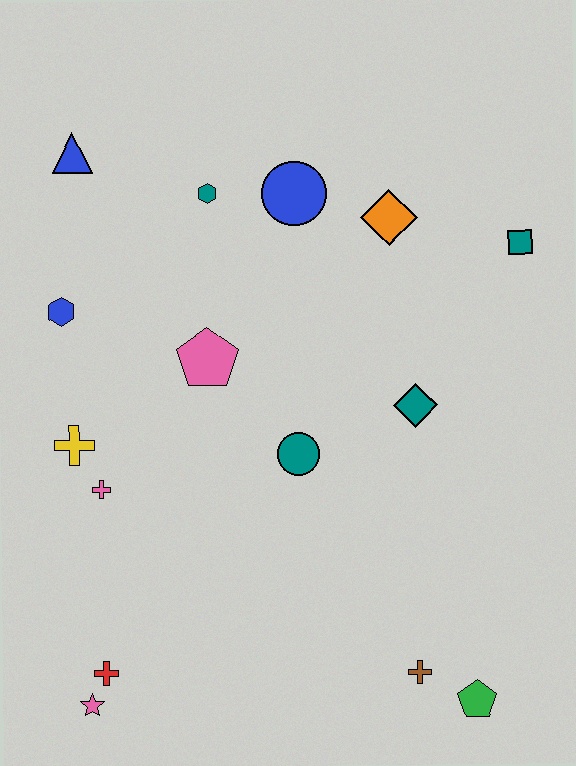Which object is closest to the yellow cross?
The pink cross is closest to the yellow cross.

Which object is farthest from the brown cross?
The blue triangle is farthest from the brown cross.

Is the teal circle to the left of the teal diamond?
Yes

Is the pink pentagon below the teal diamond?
No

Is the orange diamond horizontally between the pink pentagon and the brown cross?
Yes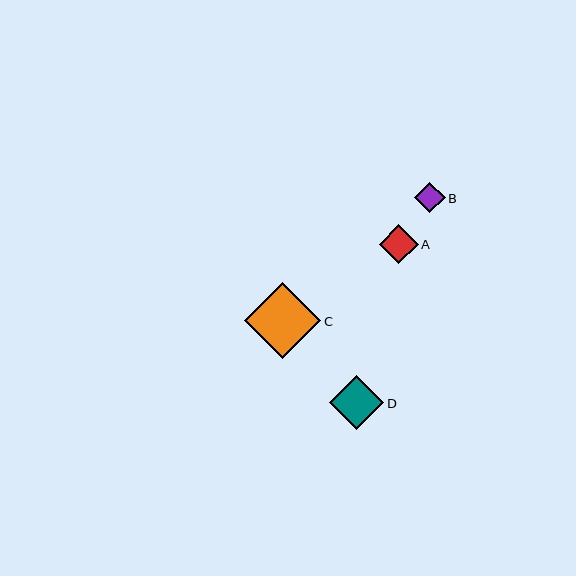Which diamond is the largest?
Diamond C is the largest with a size of approximately 77 pixels.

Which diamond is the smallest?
Diamond B is the smallest with a size of approximately 31 pixels.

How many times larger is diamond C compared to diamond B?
Diamond C is approximately 2.5 times the size of diamond B.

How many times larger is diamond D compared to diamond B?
Diamond D is approximately 1.8 times the size of diamond B.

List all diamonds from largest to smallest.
From largest to smallest: C, D, A, B.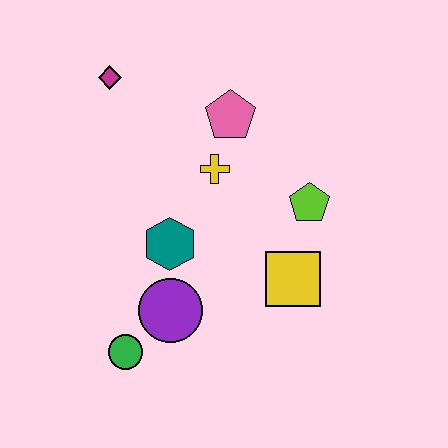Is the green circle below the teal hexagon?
Yes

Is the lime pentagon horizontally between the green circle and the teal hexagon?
No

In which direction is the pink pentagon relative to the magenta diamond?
The pink pentagon is to the right of the magenta diamond.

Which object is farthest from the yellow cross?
The green circle is farthest from the yellow cross.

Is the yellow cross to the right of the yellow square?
No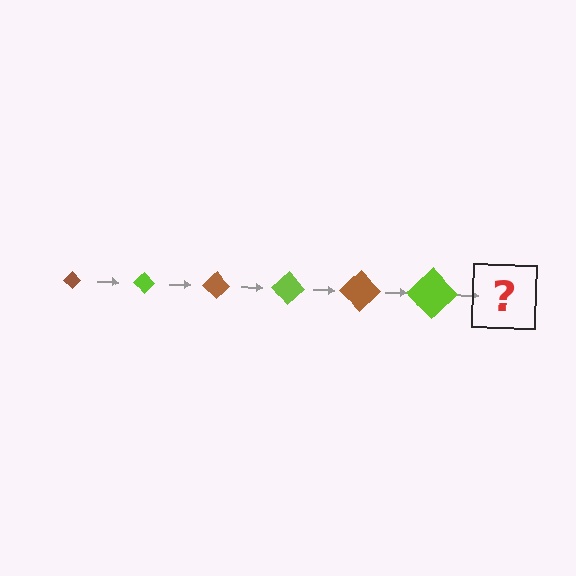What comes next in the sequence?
The next element should be a brown diamond, larger than the previous one.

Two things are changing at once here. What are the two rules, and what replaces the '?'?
The two rules are that the diamond grows larger each step and the color cycles through brown and lime. The '?' should be a brown diamond, larger than the previous one.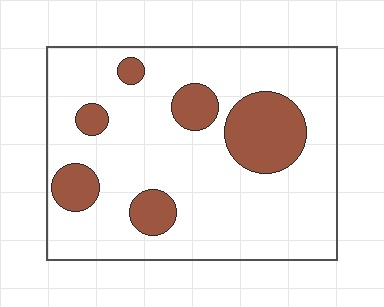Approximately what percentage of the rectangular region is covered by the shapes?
Approximately 20%.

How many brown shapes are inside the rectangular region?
6.